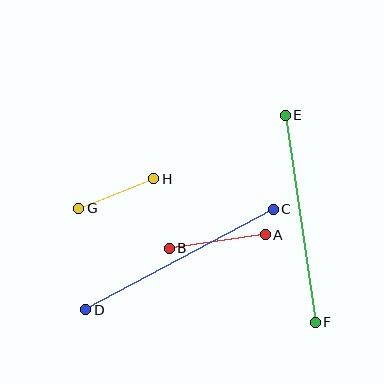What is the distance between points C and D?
The distance is approximately 213 pixels.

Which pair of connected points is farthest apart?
Points C and D are farthest apart.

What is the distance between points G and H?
The distance is approximately 80 pixels.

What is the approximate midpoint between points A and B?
The midpoint is at approximately (217, 241) pixels.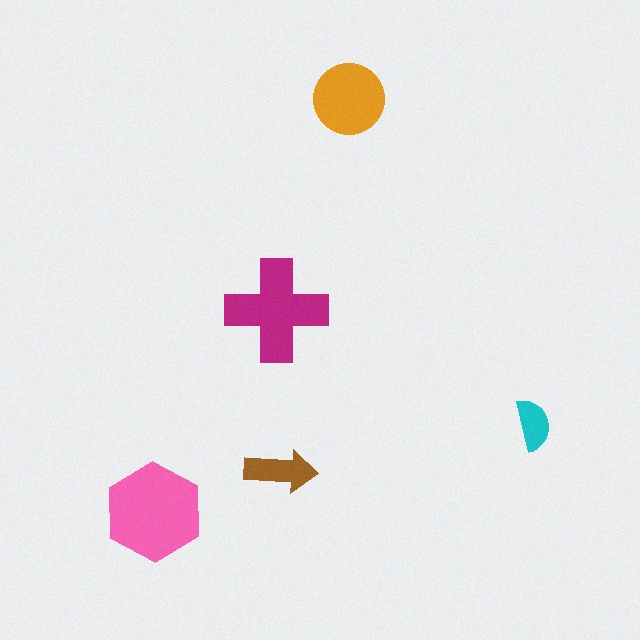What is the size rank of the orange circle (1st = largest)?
3rd.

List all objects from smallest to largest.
The cyan semicircle, the brown arrow, the orange circle, the magenta cross, the pink hexagon.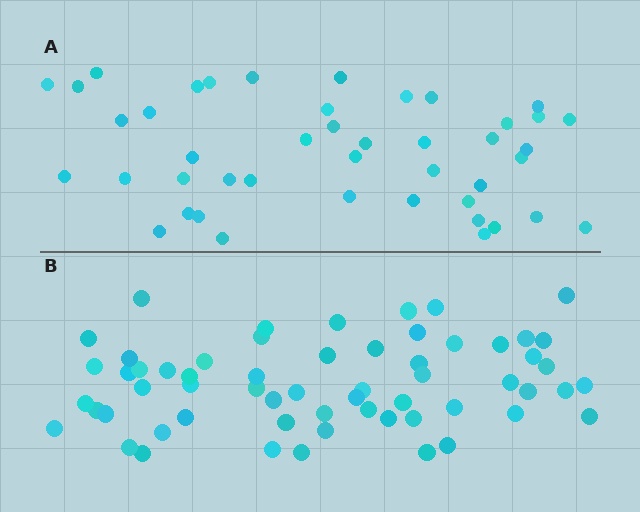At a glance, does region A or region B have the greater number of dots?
Region B (the bottom region) has more dots.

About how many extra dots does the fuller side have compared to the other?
Region B has approximately 15 more dots than region A.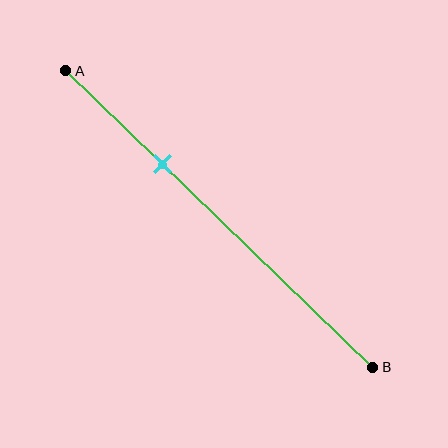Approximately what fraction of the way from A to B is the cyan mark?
The cyan mark is approximately 30% of the way from A to B.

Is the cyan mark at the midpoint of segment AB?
No, the mark is at about 30% from A, not at the 50% midpoint.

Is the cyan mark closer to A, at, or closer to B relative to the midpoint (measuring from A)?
The cyan mark is closer to point A than the midpoint of segment AB.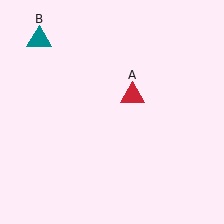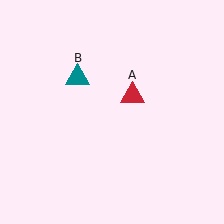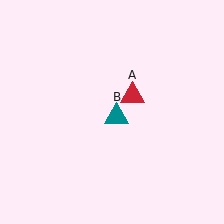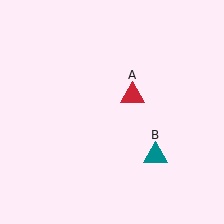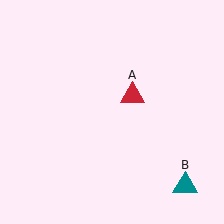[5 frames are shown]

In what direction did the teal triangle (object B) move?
The teal triangle (object B) moved down and to the right.